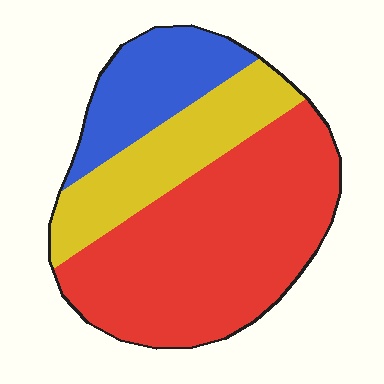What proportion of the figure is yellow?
Yellow covers around 25% of the figure.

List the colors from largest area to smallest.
From largest to smallest: red, yellow, blue.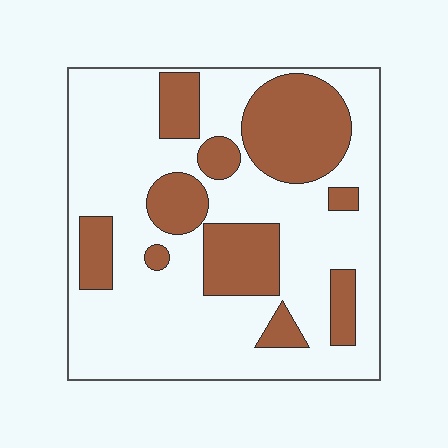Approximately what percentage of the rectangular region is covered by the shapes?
Approximately 30%.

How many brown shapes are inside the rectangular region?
10.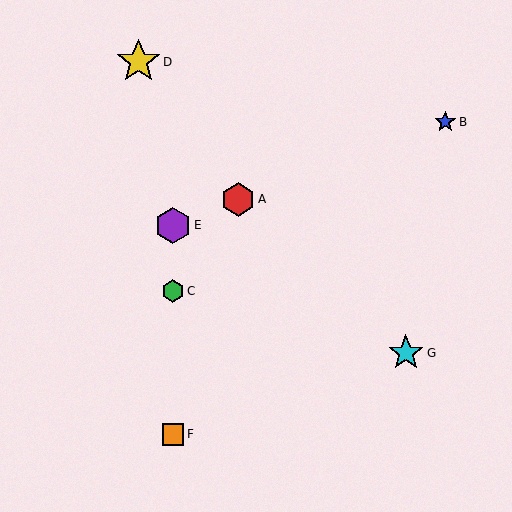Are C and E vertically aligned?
Yes, both are at x≈173.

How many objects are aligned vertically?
3 objects (C, E, F) are aligned vertically.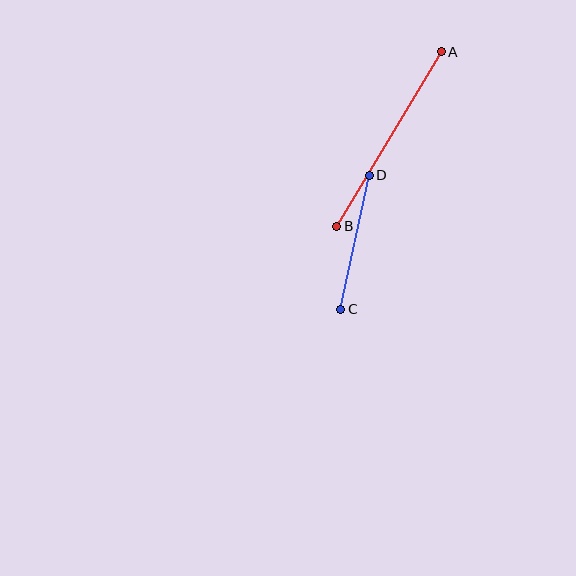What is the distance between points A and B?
The distance is approximately 203 pixels.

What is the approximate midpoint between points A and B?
The midpoint is at approximately (389, 139) pixels.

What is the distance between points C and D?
The distance is approximately 137 pixels.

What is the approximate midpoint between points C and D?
The midpoint is at approximately (355, 242) pixels.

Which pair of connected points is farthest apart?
Points A and B are farthest apart.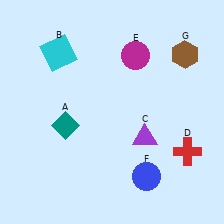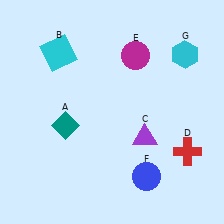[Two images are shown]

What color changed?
The hexagon (G) changed from brown in Image 1 to cyan in Image 2.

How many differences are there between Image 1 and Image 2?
There is 1 difference between the two images.